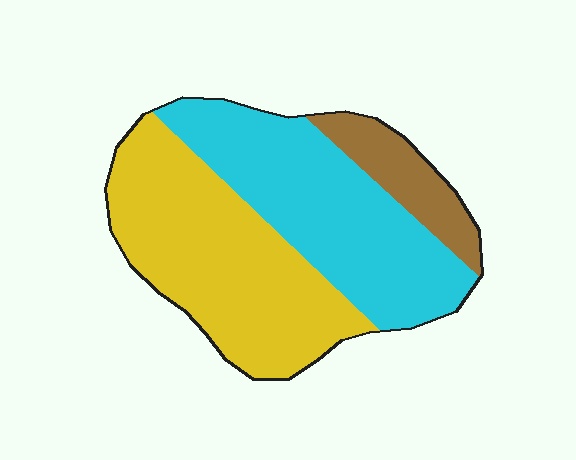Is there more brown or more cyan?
Cyan.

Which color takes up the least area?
Brown, at roughly 10%.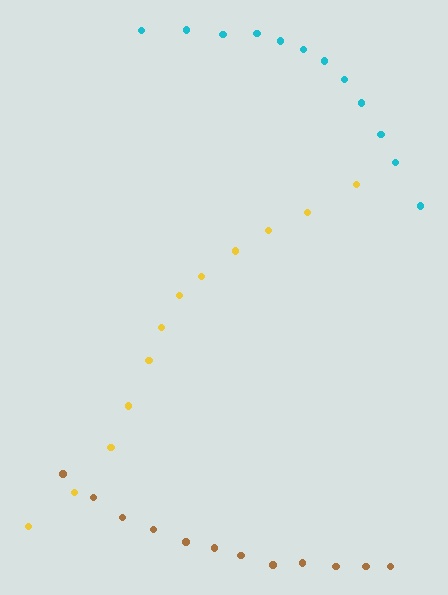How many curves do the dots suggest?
There are 3 distinct paths.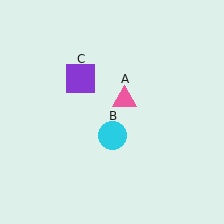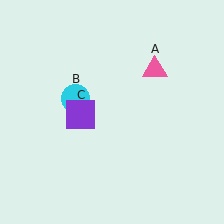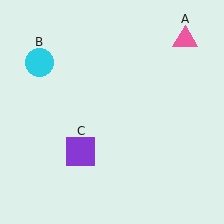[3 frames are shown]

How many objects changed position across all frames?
3 objects changed position: pink triangle (object A), cyan circle (object B), purple square (object C).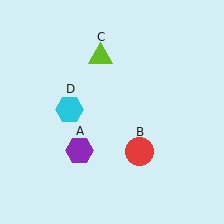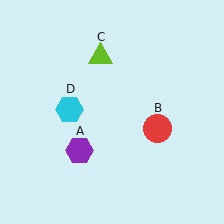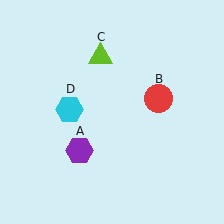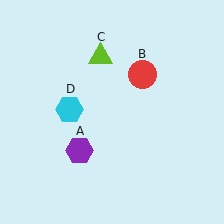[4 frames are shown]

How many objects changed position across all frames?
1 object changed position: red circle (object B).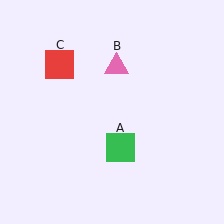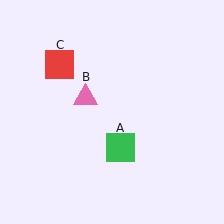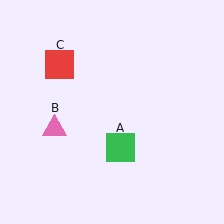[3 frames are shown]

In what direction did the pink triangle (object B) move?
The pink triangle (object B) moved down and to the left.